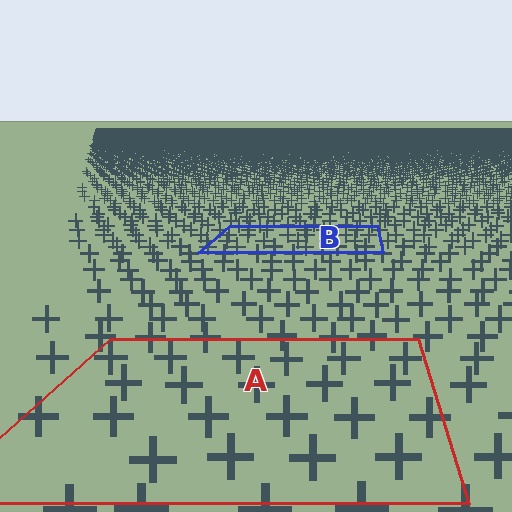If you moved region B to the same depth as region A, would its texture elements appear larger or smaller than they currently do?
They would appear larger. At a closer depth, the same texture elements are projected at a bigger on-screen size.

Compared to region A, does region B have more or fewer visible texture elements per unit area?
Region B has more texture elements per unit area — they are packed more densely because it is farther away.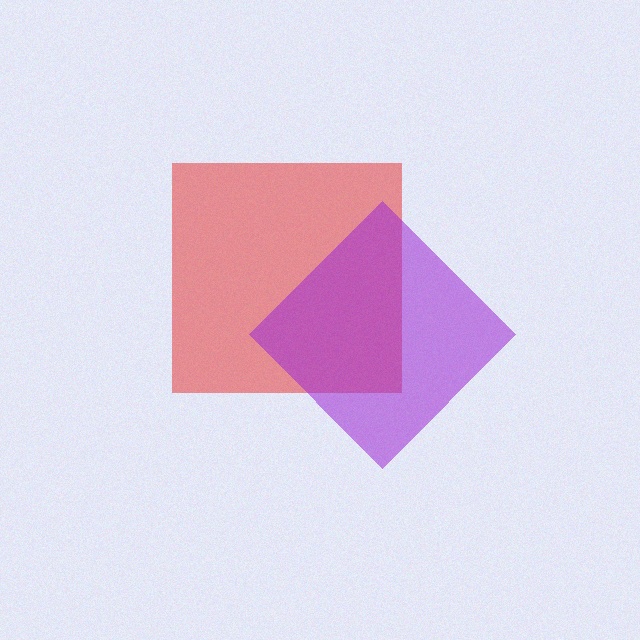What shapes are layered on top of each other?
The layered shapes are: a red square, a purple diamond.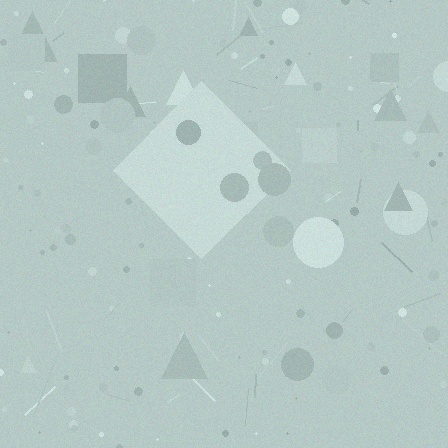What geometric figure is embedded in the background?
A diamond is embedded in the background.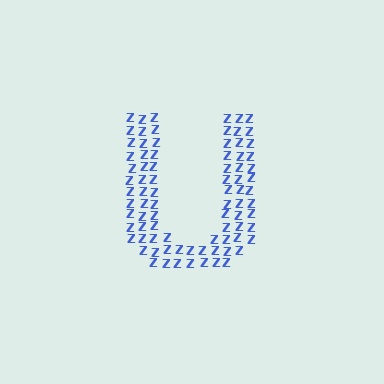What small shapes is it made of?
It is made of small letter Z's.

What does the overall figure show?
The overall figure shows the letter U.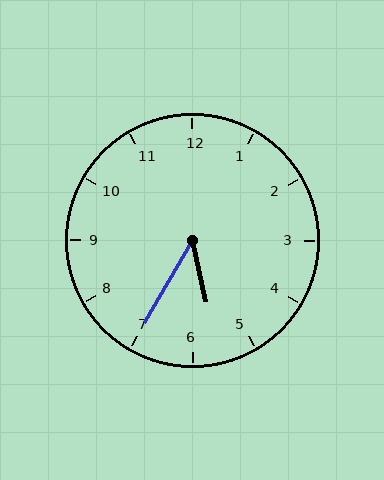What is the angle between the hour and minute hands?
Approximately 42 degrees.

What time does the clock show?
5:35.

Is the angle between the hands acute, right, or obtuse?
It is acute.